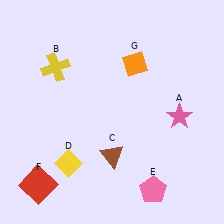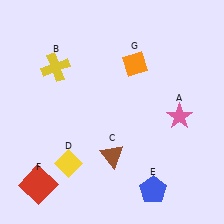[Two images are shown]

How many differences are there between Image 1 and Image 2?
There is 1 difference between the two images.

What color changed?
The pentagon (E) changed from pink in Image 1 to blue in Image 2.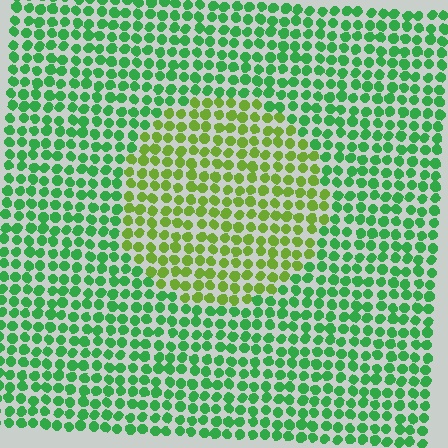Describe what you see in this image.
The image is filled with small green elements in a uniform arrangement. A circle-shaped region is visible where the elements are tinted to a slightly different hue, forming a subtle color boundary.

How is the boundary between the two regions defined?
The boundary is defined purely by a slight shift in hue (about 41 degrees). Spacing, size, and orientation are identical on both sides.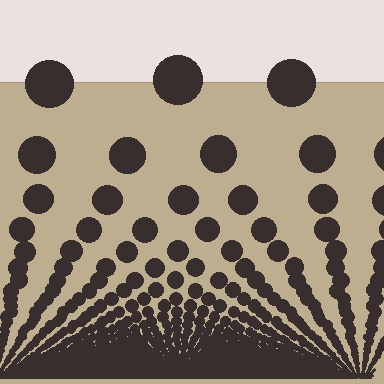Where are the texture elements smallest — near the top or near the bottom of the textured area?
Near the bottom.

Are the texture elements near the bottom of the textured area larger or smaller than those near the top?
Smaller. The gradient is inverted — elements near the bottom are smaller and denser.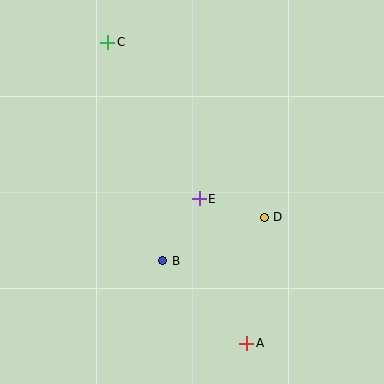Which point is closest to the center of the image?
Point E at (199, 199) is closest to the center.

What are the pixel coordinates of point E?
Point E is at (199, 199).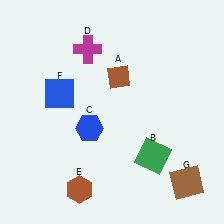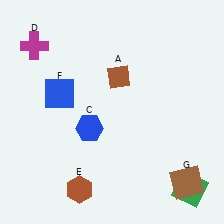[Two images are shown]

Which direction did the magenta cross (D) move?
The magenta cross (D) moved left.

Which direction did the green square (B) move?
The green square (B) moved right.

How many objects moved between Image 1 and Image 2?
2 objects moved between the two images.